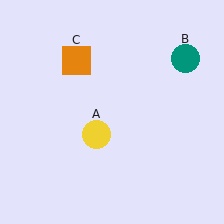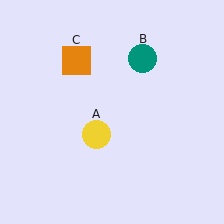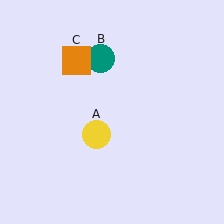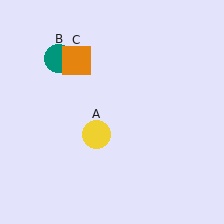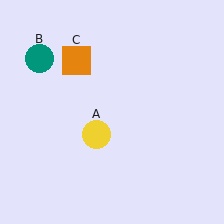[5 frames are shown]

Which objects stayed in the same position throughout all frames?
Yellow circle (object A) and orange square (object C) remained stationary.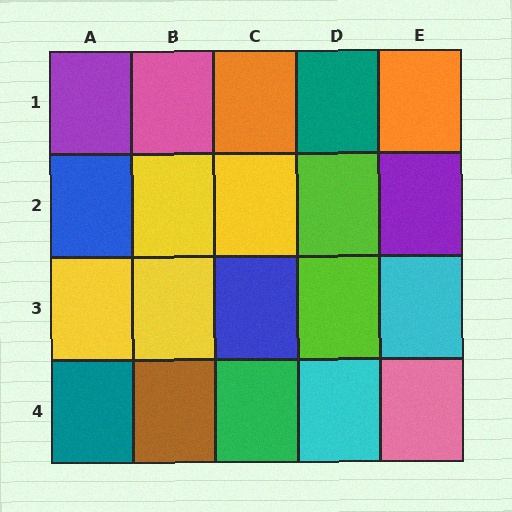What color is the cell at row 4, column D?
Cyan.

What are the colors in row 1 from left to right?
Purple, pink, orange, teal, orange.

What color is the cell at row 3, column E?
Cyan.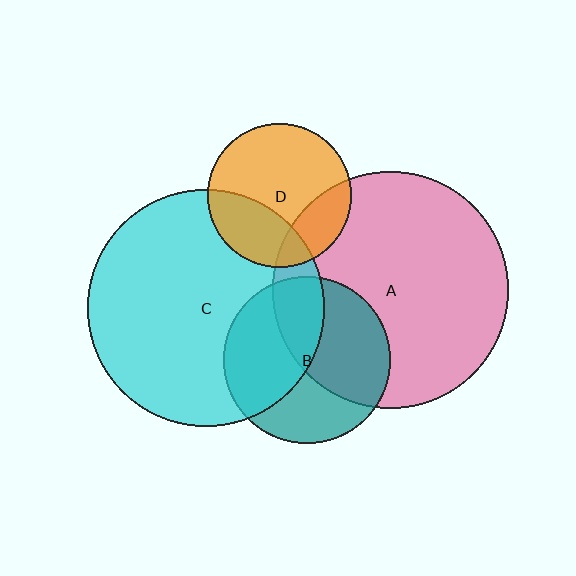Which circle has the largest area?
Circle C (cyan).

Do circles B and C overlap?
Yes.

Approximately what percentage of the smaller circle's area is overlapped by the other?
Approximately 45%.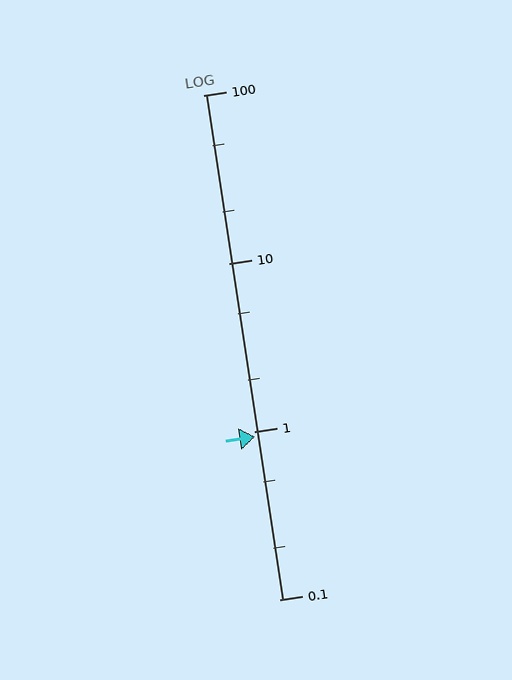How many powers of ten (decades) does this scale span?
The scale spans 3 decades, from 0.1 to 100.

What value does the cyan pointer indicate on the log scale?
The pointer indicates approximately 0.93.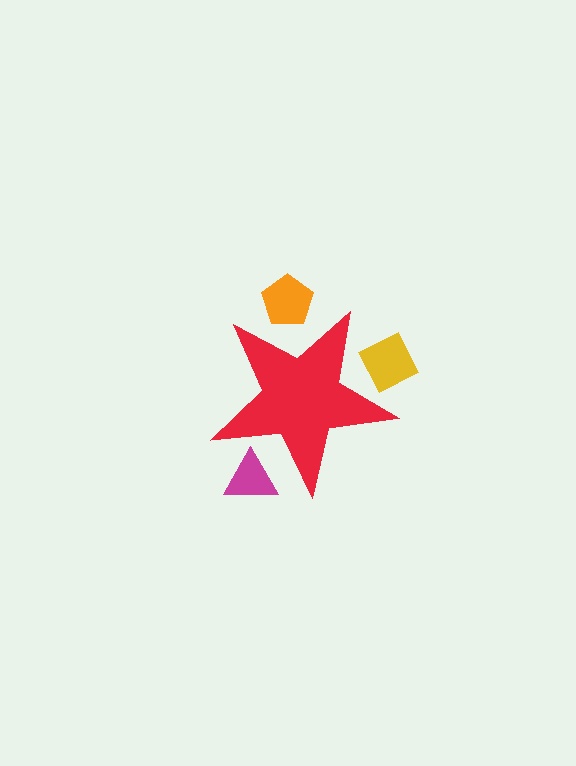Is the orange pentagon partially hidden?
Yes, the orange pentagon is partially hidden behind the red star.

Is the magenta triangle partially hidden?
Yes, the magenta triangle is partially hidden behind the red star.